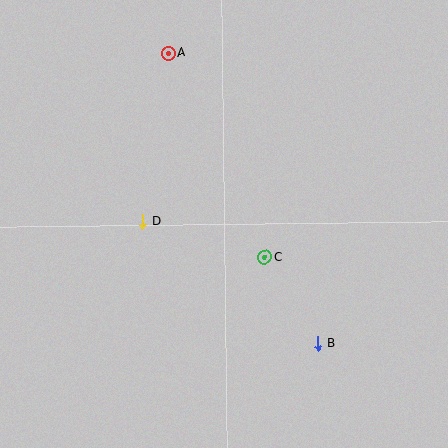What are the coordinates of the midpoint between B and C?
The midpoint between B and C is at (292, 300).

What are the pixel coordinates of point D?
Point D is at (143, 221).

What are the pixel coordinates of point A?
Point A is at (168, 53).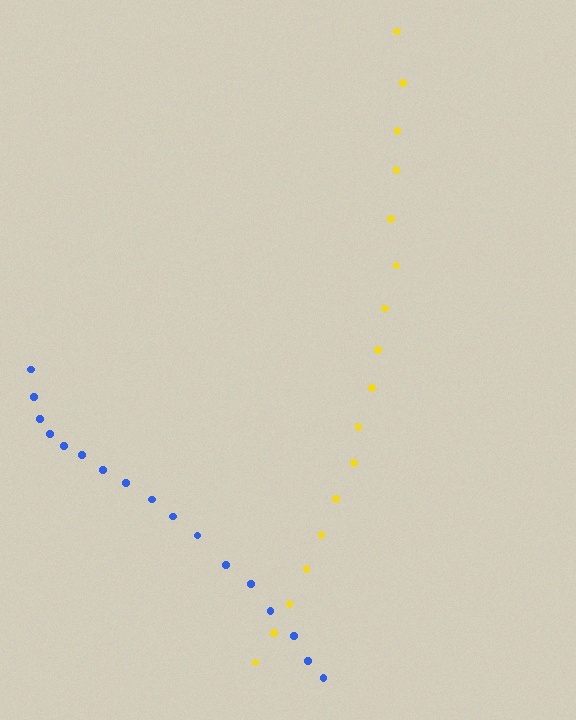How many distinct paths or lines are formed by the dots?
There are 2 distinct paths.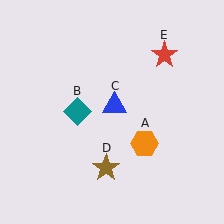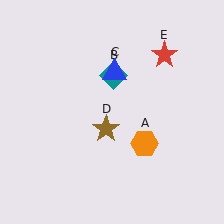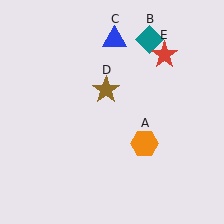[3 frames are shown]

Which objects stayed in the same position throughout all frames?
Orange hexagon (object A) and red star (object E) remained stationary.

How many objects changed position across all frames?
3 objects changed position: teal diamond (object B), blue triangle (object C), brown star (object D).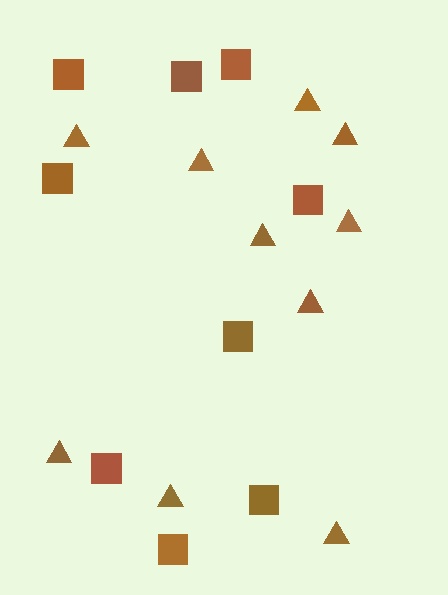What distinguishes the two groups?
There are 2 groups: one group of triangles (10) and one group of squares (9).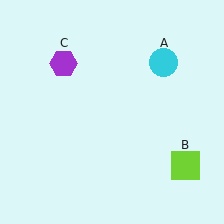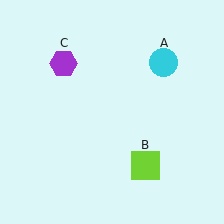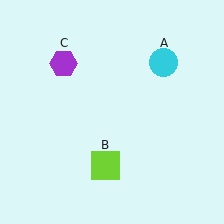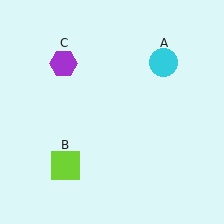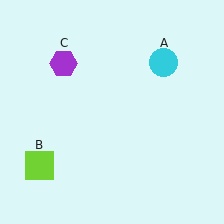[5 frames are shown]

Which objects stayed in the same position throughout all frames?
Cyan circle (object A) and purple hexagon (object C) remained stationary.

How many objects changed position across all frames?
1 object changed position: lime square (object B).